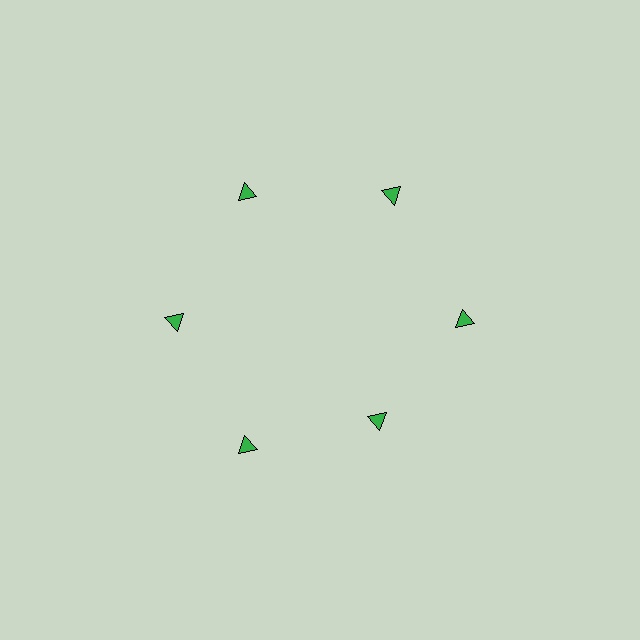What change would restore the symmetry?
The symmetry would be restored by moving it outward, back onto the ring so that all 6 triangles sit at equal angles and equal distance from the center.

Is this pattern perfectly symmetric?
No. The 6 green triangles are arranged in a ring, but one element near the 5 o'clock position is pulled inward toward the center, breaking the 6-fold rotational symmetry.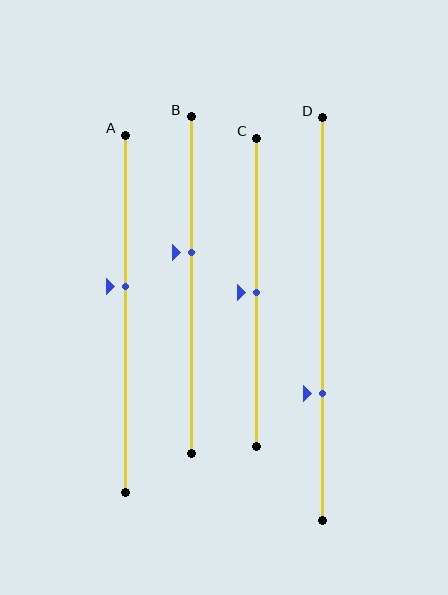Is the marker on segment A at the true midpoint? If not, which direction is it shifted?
No, the marker on segment A is shifted upward by about 8% of the segment length.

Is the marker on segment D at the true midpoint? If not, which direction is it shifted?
No, the marker on segment D is shifted downward by about 18% of the segment length.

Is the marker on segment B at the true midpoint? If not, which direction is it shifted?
No, the marker on segment B is shifted upward by about 10% of the segment length.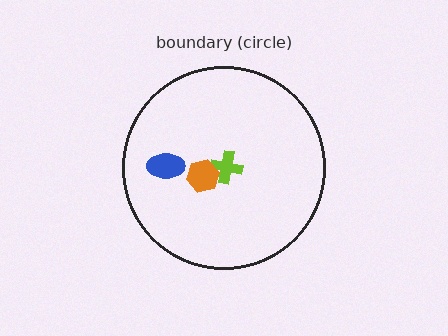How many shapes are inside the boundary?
3 inside, 0 outside.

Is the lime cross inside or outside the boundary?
Inside.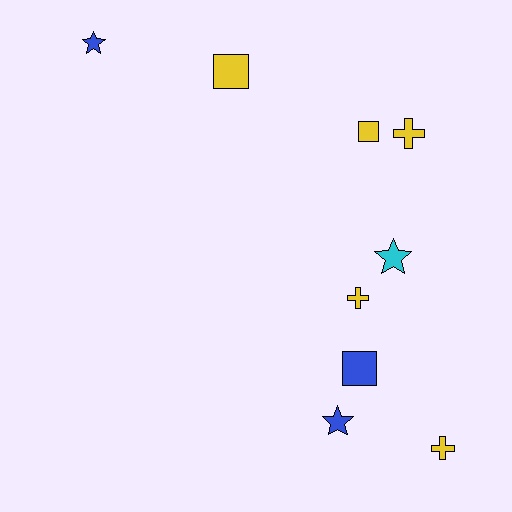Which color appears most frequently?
Yellow, with 5 objects.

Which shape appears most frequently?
Star, with 3 objects.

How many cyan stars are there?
There is 1 cyan star.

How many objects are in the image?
There are 9 objects.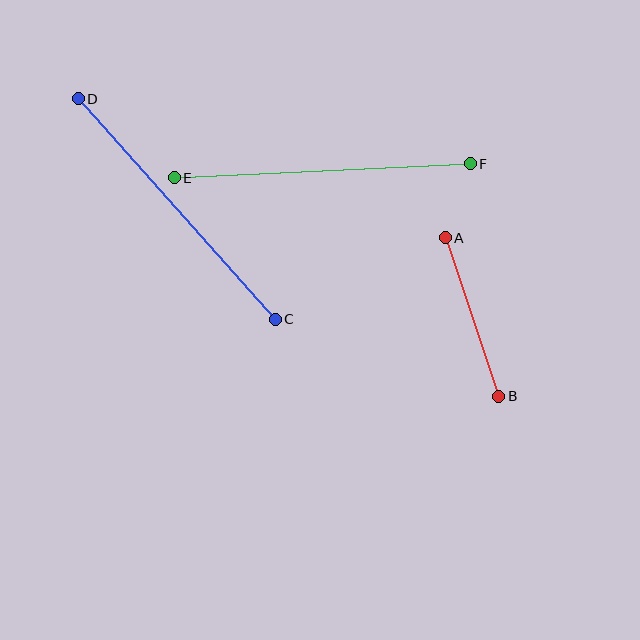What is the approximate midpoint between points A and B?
The midpoint is at approximately (472, 317) pixels.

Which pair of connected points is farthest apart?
Points E and F are farthest apart.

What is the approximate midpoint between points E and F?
The midpoint is at approximately (322, 171) pixels.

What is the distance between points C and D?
The distance is approximately 296 pixels.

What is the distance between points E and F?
The distance is approximately 297 pixels.